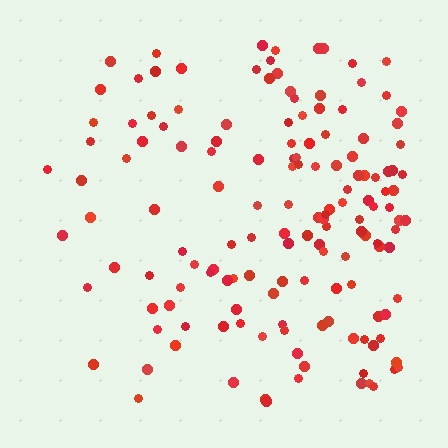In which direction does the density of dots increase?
From left to right, with the right side densest.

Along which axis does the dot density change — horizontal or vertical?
Horizontal.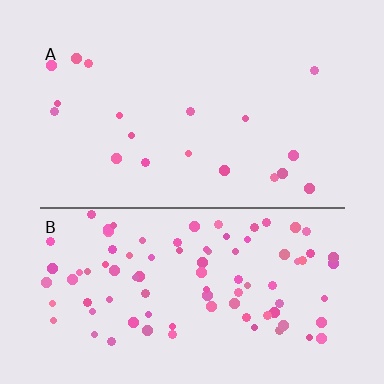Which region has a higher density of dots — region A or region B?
B (the bottom).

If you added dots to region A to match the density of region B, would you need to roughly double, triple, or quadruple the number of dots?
Approximately quadruple.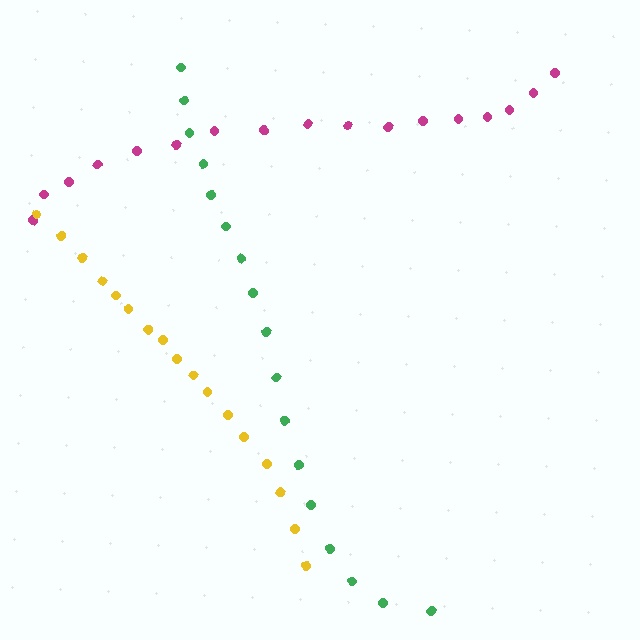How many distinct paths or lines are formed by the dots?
There are 3 distinct paths.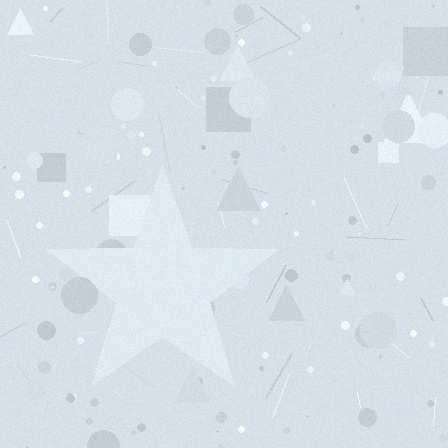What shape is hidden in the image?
A star is hidden in the image.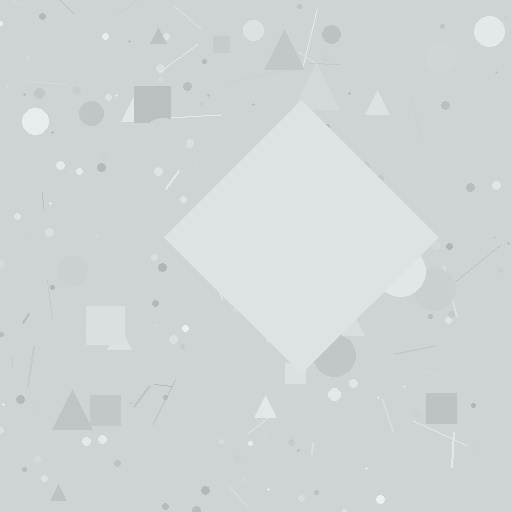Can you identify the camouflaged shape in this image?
The camouflaged shape is a diamond.